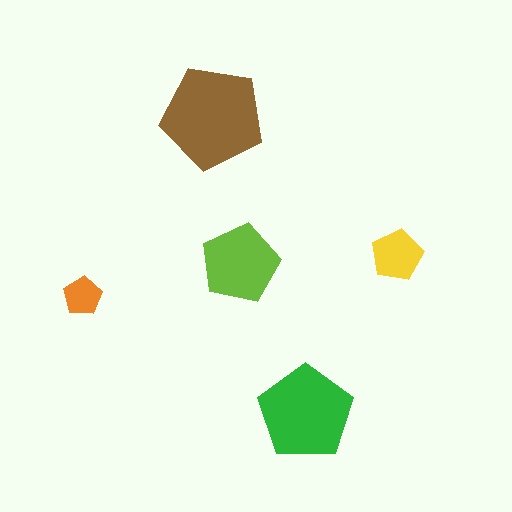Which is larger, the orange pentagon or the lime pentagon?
The lime one.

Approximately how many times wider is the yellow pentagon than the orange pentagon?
About 1.5 times wider.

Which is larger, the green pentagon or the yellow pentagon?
The green one.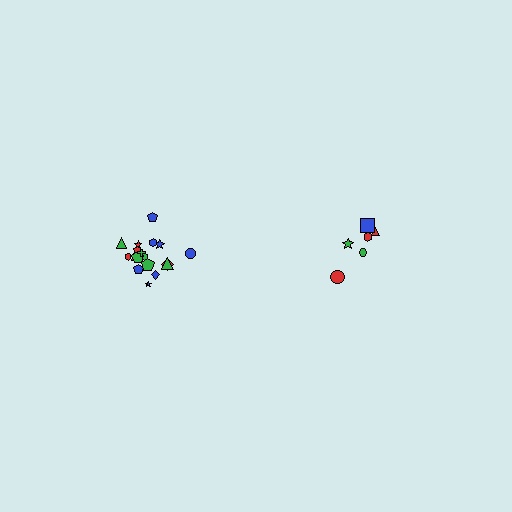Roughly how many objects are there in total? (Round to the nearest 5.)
Roughly 25 objects in total.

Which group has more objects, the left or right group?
The left group.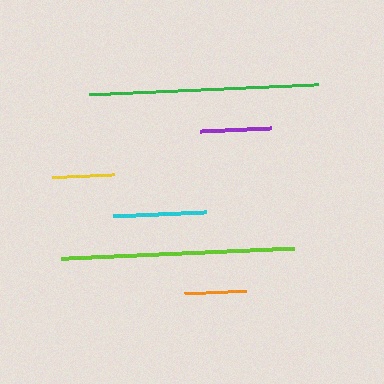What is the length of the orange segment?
The orange segment is approximately 62 pixels long.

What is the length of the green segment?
The green segment is approximately 231 pixels long.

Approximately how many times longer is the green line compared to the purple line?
The green line is approximately 3.2 times the length of the purple line.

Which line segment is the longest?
The lime line is the longest at approximately 232 pixels.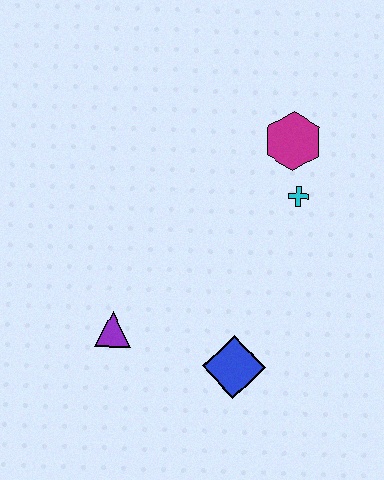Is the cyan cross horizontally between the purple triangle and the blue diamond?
No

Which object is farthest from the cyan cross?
The purple triangle is farthest from the cyan cross.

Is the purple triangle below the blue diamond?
No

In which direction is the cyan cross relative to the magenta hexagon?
The cyan cross is below the magenta hexagon.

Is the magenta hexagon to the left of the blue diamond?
No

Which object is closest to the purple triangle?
The blue diamond is closest to the purple triangle.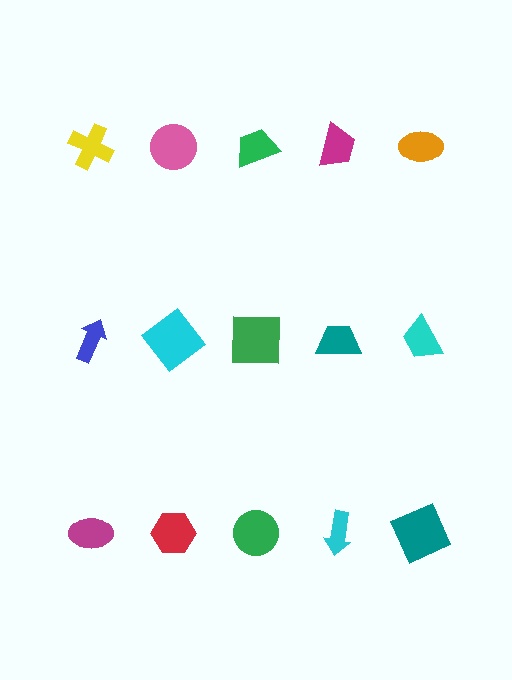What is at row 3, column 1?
A magenta ellipse.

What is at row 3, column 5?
A teal square.